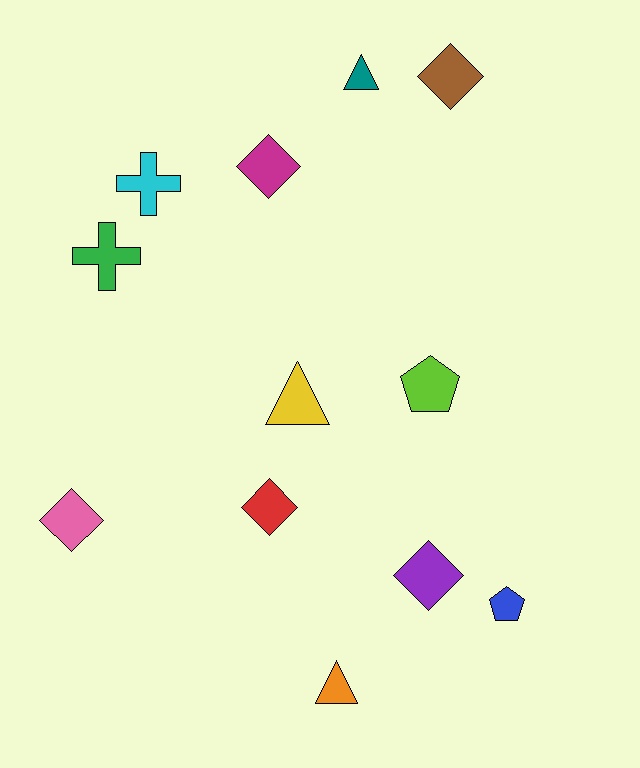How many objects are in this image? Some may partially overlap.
There are 12 objects.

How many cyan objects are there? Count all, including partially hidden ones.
There is 1 cyan object.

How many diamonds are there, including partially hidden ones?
There are 5 diamonds.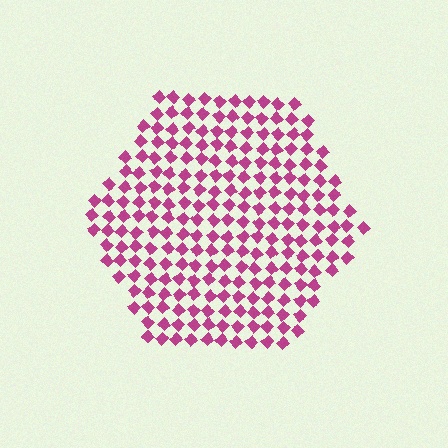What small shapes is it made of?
It is made of small diamonds.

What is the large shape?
The large shape is a hexagon.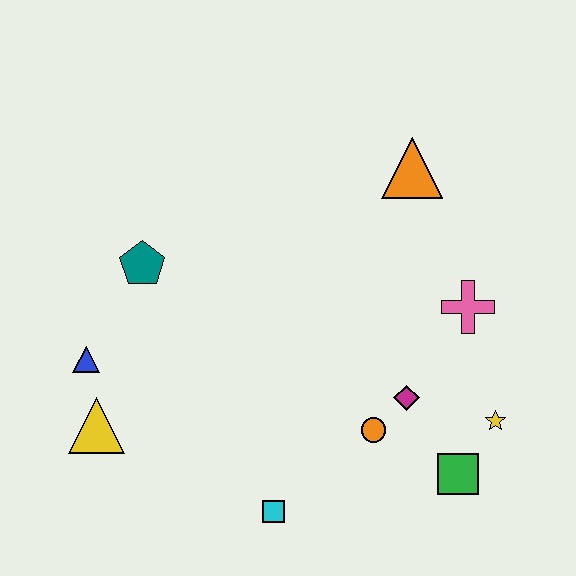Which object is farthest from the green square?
The blue triangle is farthest from the green square.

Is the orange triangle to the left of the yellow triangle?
No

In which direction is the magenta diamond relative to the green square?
The magenta diamond is above the green square.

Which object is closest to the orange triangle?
The pink cross is closest to the orange triangle.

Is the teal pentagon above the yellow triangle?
Yes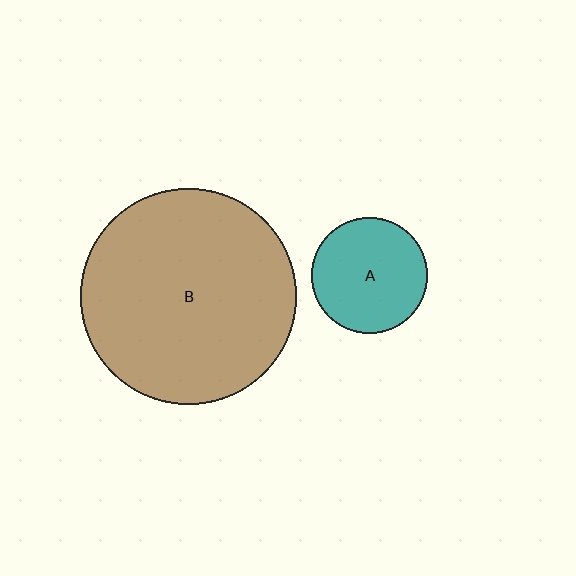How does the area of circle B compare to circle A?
Approximately 3.5 times.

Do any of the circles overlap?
No, none of the circles overlap.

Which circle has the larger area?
Circle B (brown).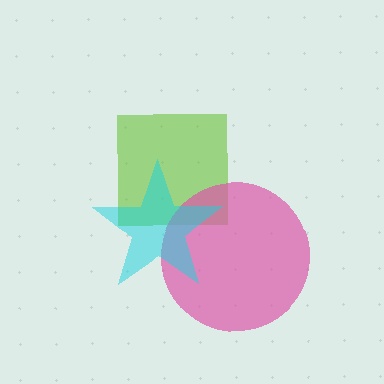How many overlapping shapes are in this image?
There are 3 overlapping shapes in the image.